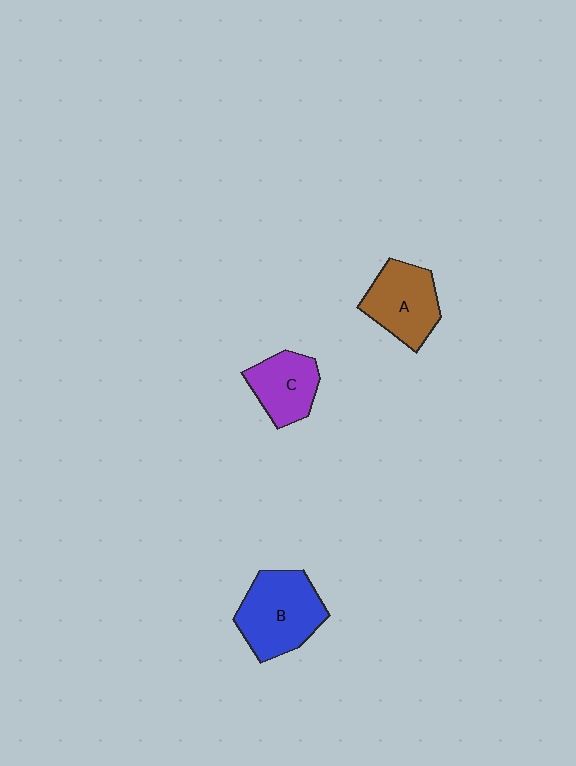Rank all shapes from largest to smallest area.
From largest to smallest: B (blue), A (brown), C (purple).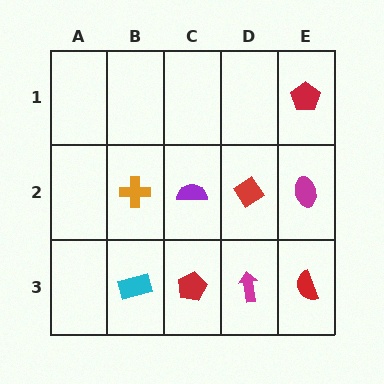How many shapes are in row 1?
1 shape.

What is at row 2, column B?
An orange cross.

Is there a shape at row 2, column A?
No, that cell is empty.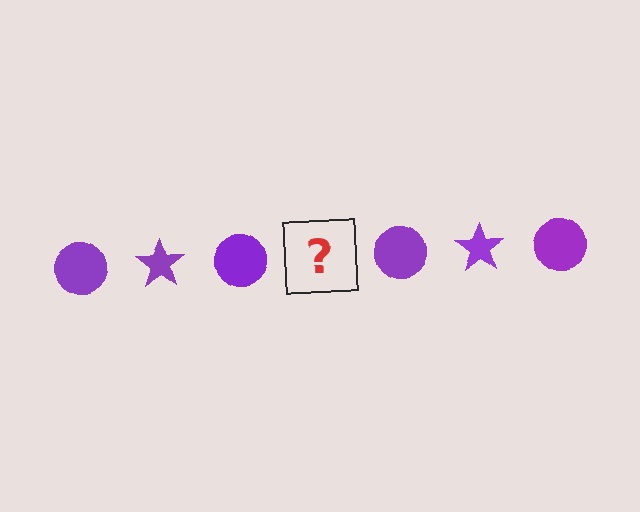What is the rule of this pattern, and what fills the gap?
The rule is that the pattern cycles through circle, star shapes in purple. The gap should be filled with a purple star.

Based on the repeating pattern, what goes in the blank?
The blank should be a purple star.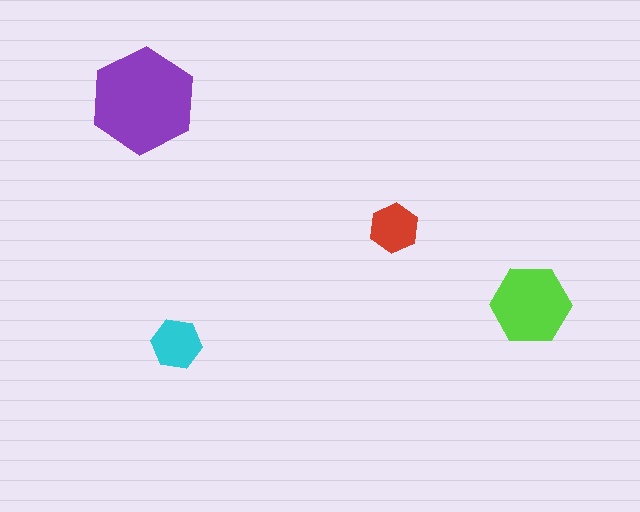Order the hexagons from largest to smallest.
the purple one, the lime one, the cyan one, the red one.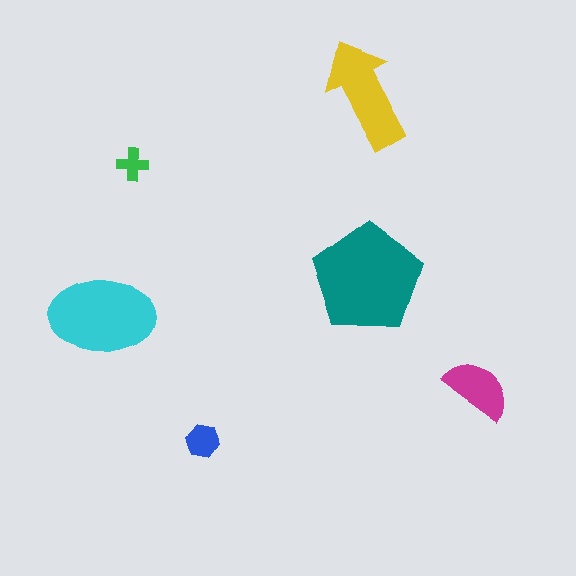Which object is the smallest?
The green cross.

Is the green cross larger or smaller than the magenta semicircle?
Smaller.